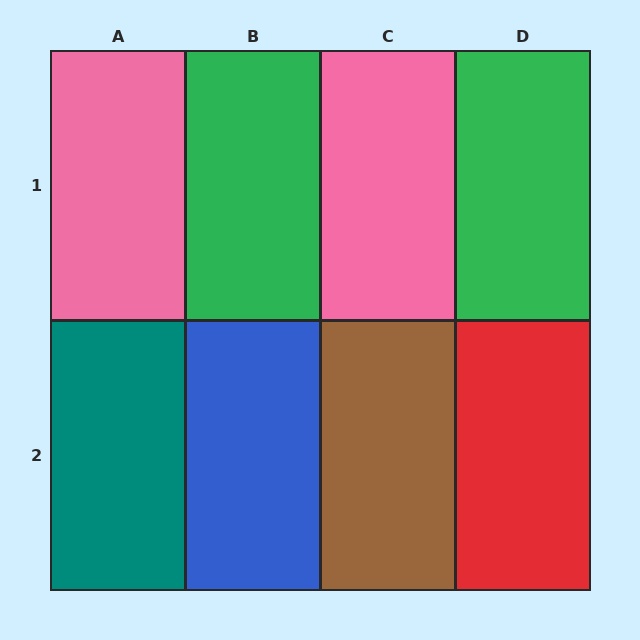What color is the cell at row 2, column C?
Brown.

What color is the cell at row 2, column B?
Blue.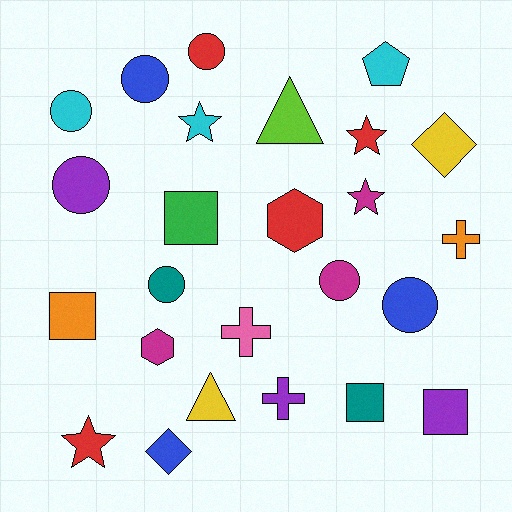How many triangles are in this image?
There are 2 triangles.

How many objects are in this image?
There are 25 objects.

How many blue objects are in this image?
There are 3 blue objects.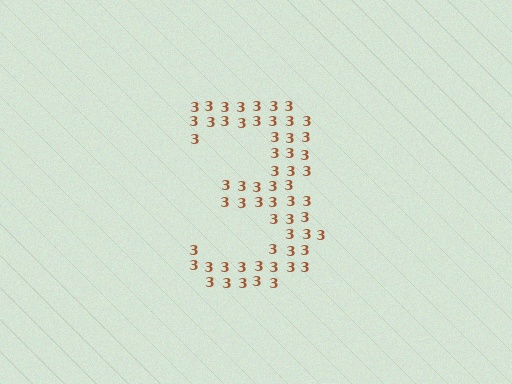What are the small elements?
The small elements are digit 3's.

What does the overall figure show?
The overall figure shows the digit 3.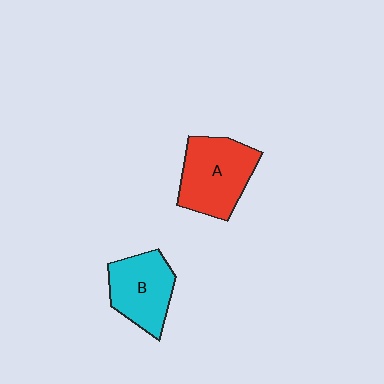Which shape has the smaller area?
Shape B (cyan).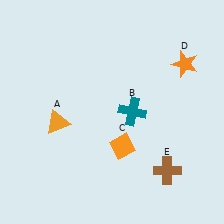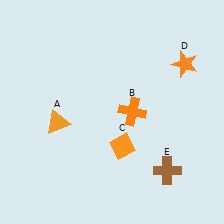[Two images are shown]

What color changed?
The cross (B) changed from teal in Image 1 to orange in Image 2.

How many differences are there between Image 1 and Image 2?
There is 1 difference between the two images.